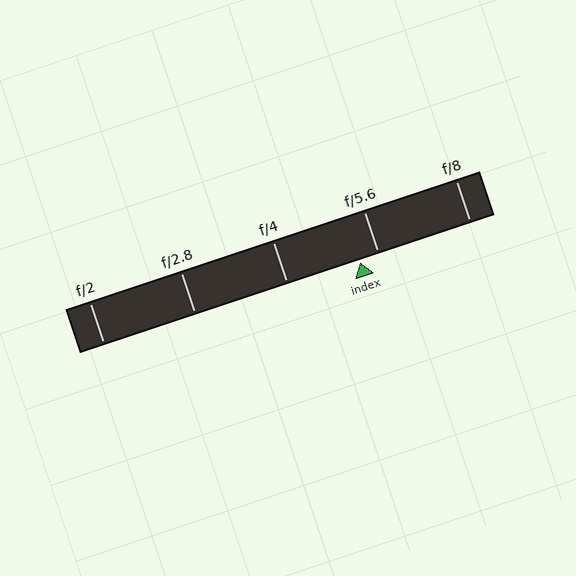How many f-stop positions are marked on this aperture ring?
There are 5 f-stop positions marked.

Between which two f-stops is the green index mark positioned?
The index mark is between f/4 and f/5.6.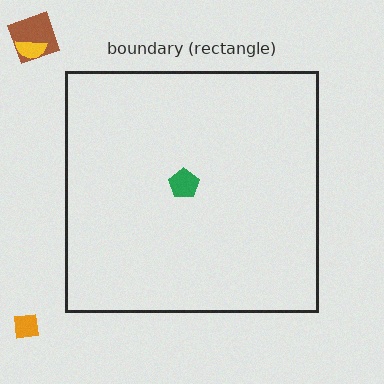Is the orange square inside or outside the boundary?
Outside.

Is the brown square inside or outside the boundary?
Outside.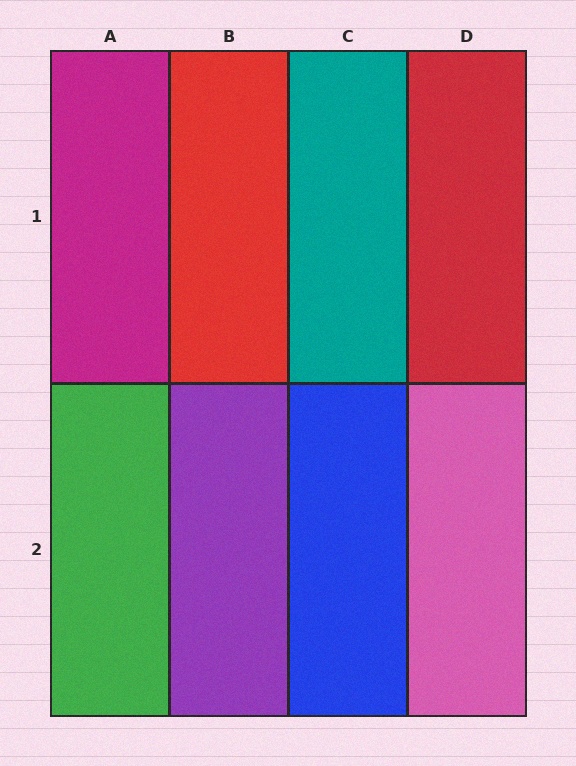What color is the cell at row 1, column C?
Teal.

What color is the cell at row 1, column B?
Red.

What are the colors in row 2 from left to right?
Green, purple, blue, pink.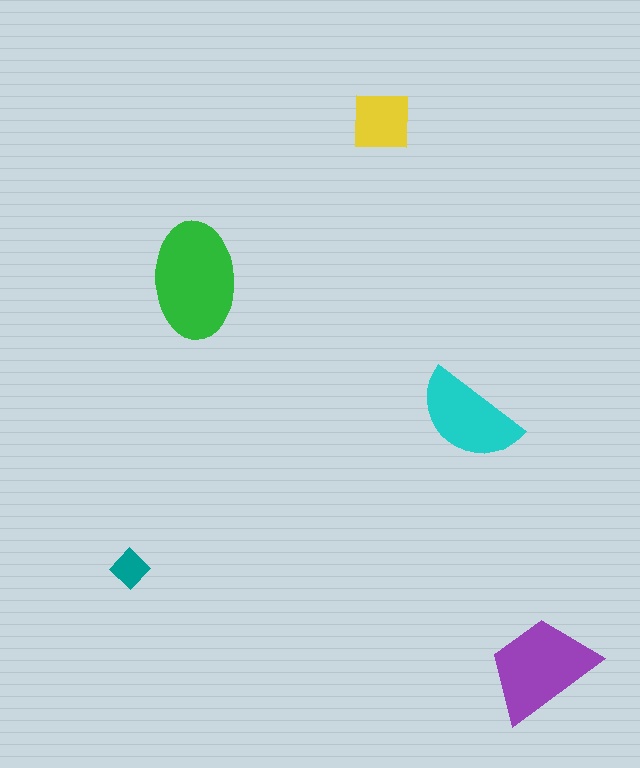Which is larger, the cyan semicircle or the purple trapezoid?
The purple trapezoid.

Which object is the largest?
The green ellipse.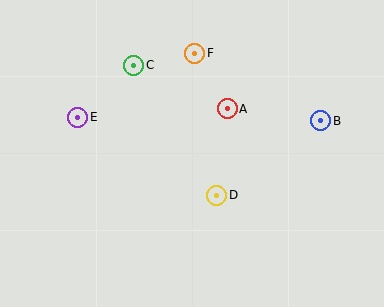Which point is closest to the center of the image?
Point D at (217, 195) is closest to the center.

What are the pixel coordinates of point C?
Point C is at (134, 65).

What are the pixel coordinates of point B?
Point B is at (321, 121).